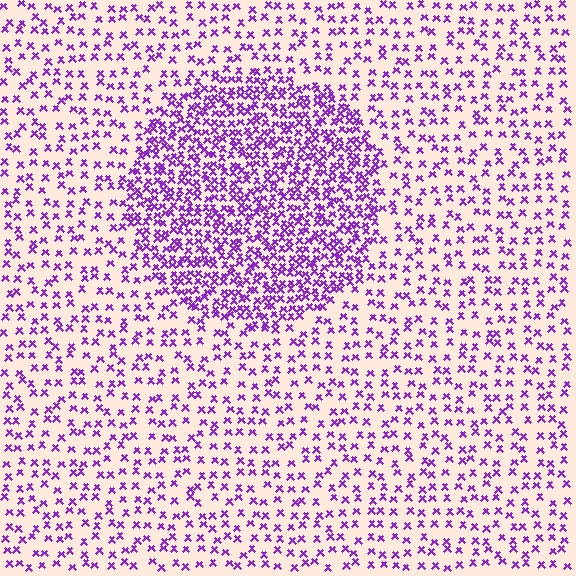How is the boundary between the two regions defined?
The boundary is defined by a change in element density (approximately 2.4x ratio). All elements are the same color, size, and shape.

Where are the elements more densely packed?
The elements are more densely packed inside the circle boundary.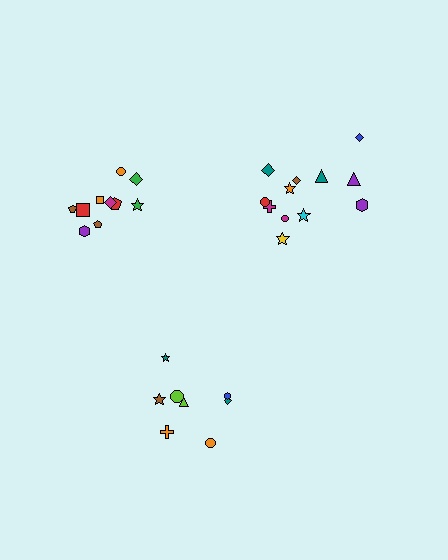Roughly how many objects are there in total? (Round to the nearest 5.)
Roughly 30 objects in total.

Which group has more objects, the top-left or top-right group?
The top-right group.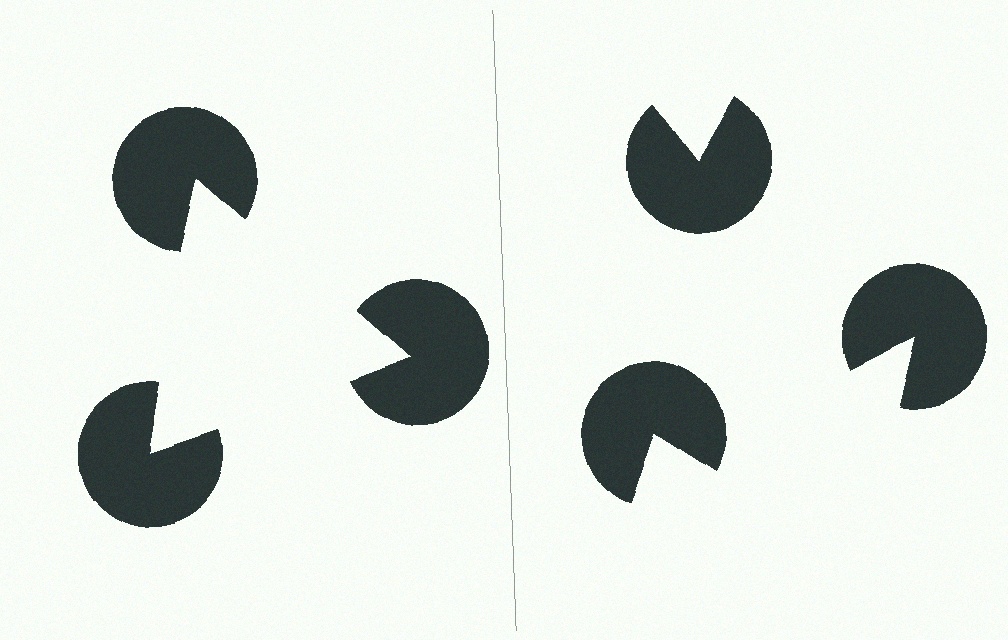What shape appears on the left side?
An illusory triangle.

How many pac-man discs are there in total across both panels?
6 — 3 on each side.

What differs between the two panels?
The pac-man discs are positioned identically on both sides; only the wedge orientations differ. On the left they align to a triangle; on the right they are misaligned.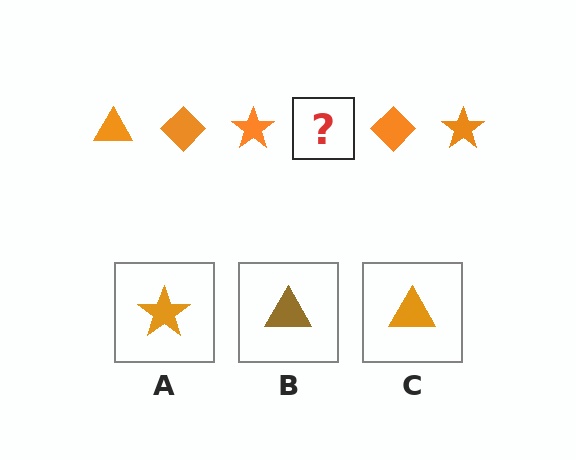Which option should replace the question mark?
Option C.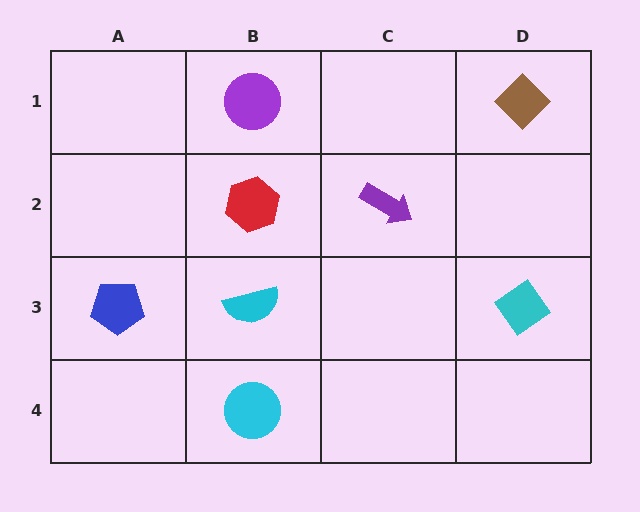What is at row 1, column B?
A purple circle.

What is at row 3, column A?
A blue pentagon.